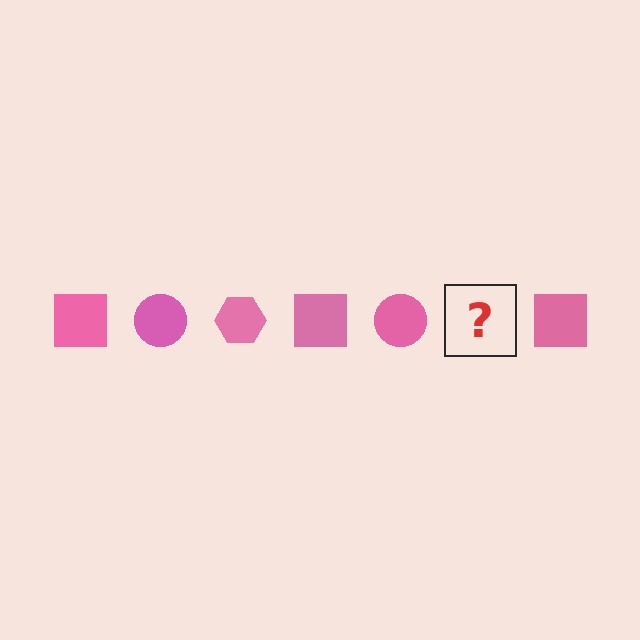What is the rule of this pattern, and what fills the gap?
The rule is that the pattern cycles through square, circle, hexagon shapes in pink. The gap should be filled with a pink hexagon.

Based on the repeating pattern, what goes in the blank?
The blank should be a pink hexagon.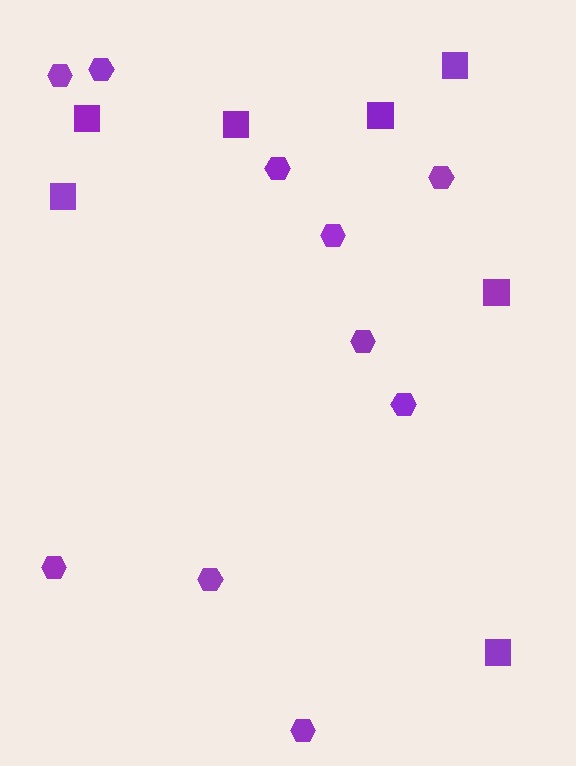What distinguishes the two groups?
There are 2 groups: one group of hexagons (10) and one group of squares (7).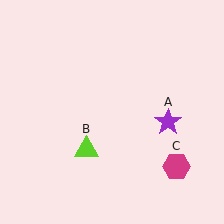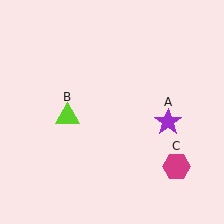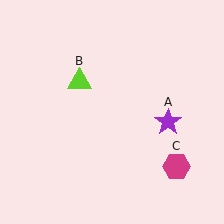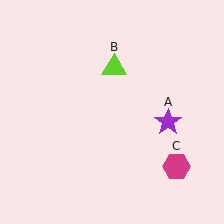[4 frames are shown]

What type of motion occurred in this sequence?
The lime triangle (object B) rotated clockwise around the center of the scene.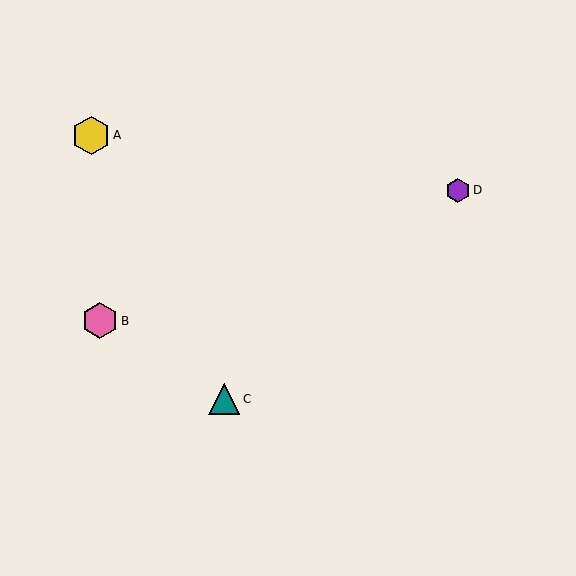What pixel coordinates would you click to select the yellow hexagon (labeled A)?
Click at (91, 135) to select the yellow hexagon A.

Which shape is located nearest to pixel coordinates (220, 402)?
The teal triangle (labeled C) at (224, 399) is nearest to that location.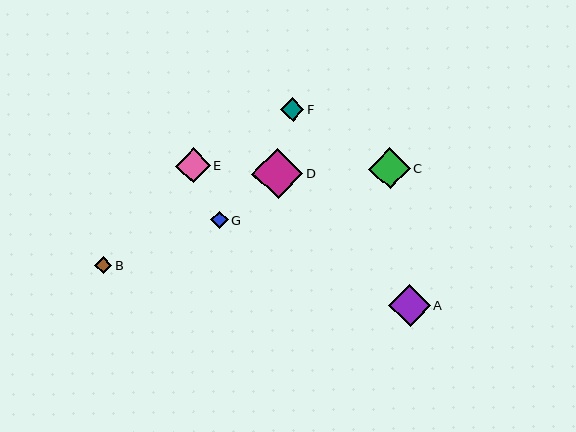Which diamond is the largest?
Diamond D is the largest with a size of approximately 51 pixels.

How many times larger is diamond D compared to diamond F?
Diamond D is approximately 2.1 times the size of diamond F.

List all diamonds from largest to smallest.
From largest to smallest: D, A, C, E, F, B, G.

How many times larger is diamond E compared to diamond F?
Diamond E is approximately 1.5 times the size of diamond F.